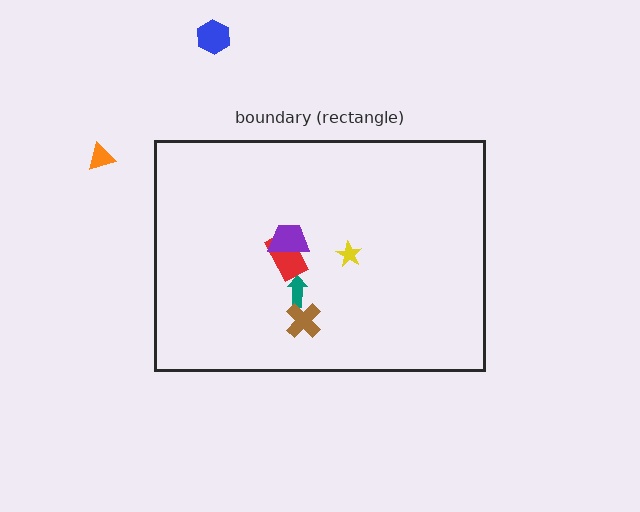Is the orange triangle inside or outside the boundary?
Outside.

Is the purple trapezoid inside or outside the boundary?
Inside.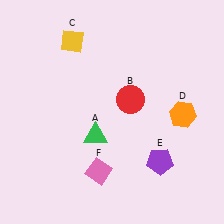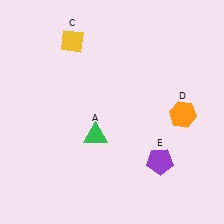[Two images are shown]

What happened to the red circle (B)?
The red circle (B) was removed in Image 2. It was in the top-right area of Image 1.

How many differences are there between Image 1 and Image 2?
There are 2 differences between the two images.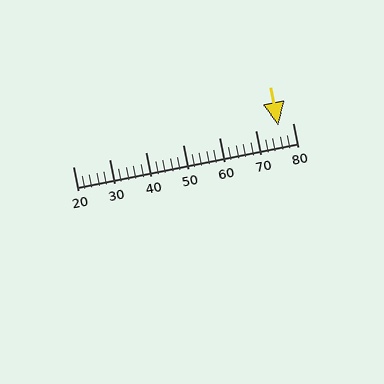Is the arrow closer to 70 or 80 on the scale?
The arrow is closer to 80.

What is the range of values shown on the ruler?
The ruler shows values from 20 to 80.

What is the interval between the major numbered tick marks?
The major tick marks are spaced 10 units apart.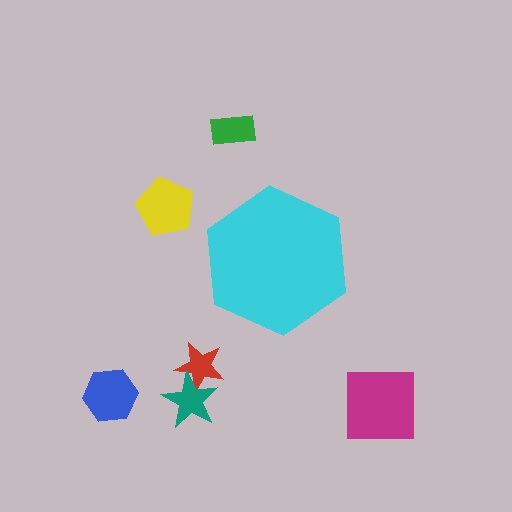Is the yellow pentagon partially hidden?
No, the yellow pentagon is fully visible.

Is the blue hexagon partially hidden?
No, the blue hexagon is fully visible.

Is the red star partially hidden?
No, the red star is fully visible.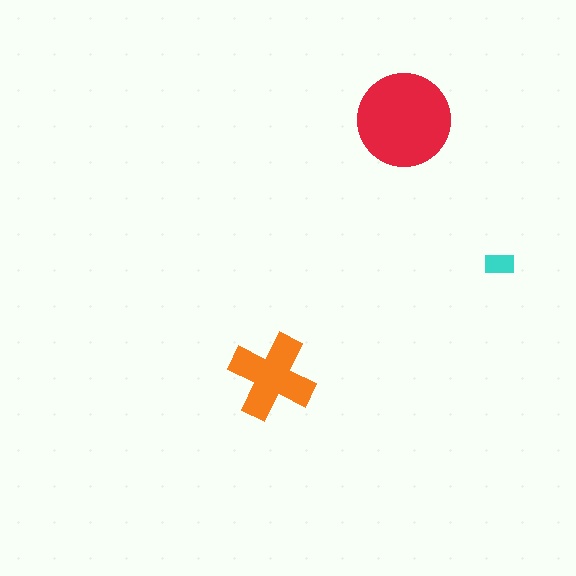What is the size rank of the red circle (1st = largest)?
1st.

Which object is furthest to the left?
The orange cross is leftmost.